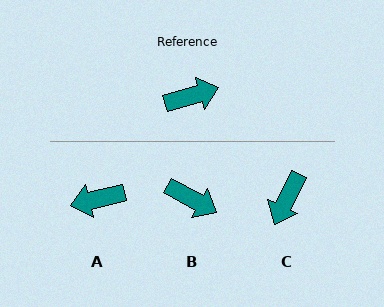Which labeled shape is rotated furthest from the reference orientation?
A, about 177 degrees away.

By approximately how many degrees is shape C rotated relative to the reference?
Approximately 133 degrees clockwise.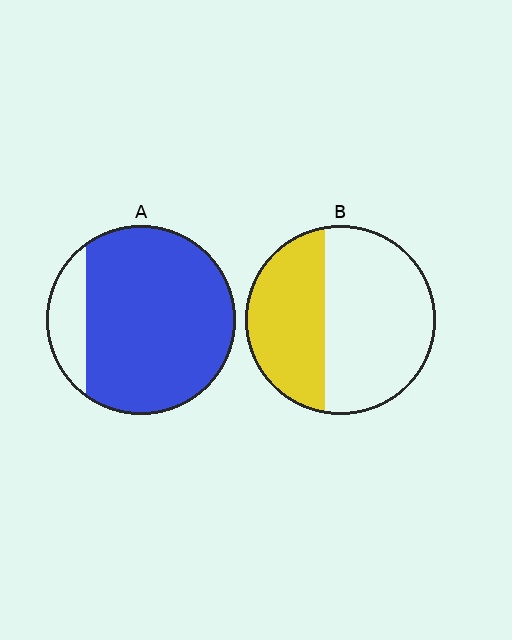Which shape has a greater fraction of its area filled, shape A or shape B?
Shape A.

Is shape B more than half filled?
No.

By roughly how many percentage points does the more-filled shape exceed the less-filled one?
By roughly 45 percentage points (A over B).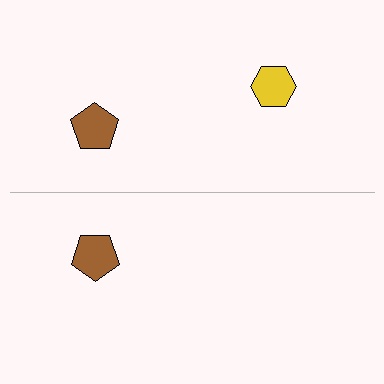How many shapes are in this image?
There are 3 shapes in this image.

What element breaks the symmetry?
A yellow hexagon is missing from the bottom side.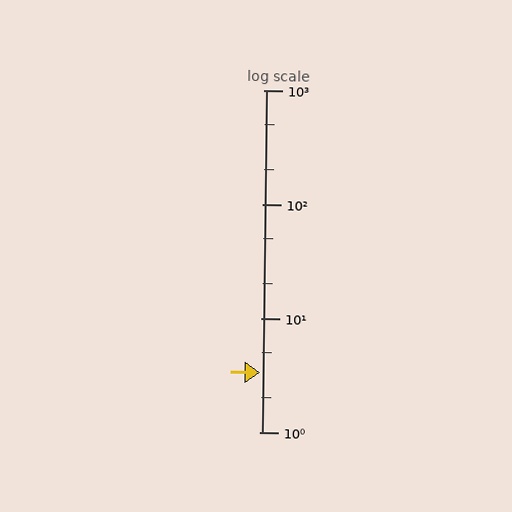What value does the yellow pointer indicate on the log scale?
The pointer indicates approximately 3.3.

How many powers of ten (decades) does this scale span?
The scale spans 3 decades, from 1 to 1000.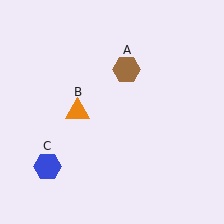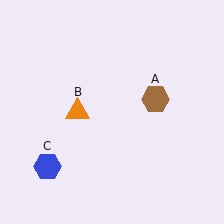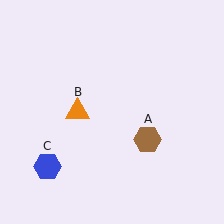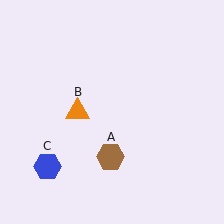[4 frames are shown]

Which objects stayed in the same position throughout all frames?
Orange triangle (object B) and blue hexagon (object C) remained stationary.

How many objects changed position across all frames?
1 object changed position: brown hexagon (object A).